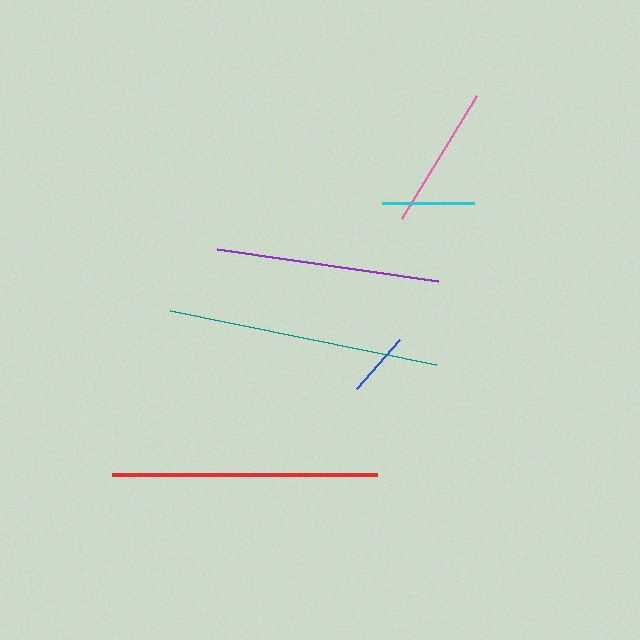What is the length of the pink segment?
The pink segment is approximately 144 pixels long.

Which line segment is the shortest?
The blue line is the shortest at approximately 64 pixels.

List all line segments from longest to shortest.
From longest to shortest: teal, red, purple, pink, cyan, blue.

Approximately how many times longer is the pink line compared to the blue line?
The pink line is approximately 2.2 times the length of the blue line.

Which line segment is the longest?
The teal line is the longest at approximately 271 pixels.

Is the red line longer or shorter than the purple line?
The red line is longer than the purple line.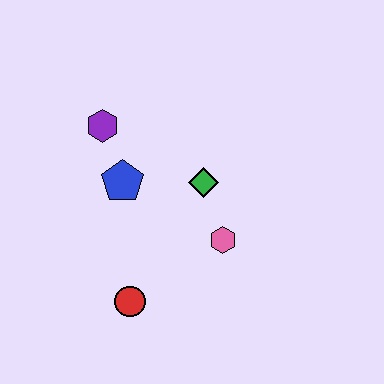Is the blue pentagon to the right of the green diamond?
No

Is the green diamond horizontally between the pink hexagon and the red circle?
Yes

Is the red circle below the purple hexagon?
Yes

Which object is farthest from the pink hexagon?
The purple hexagon is farthest from the pink hexagon.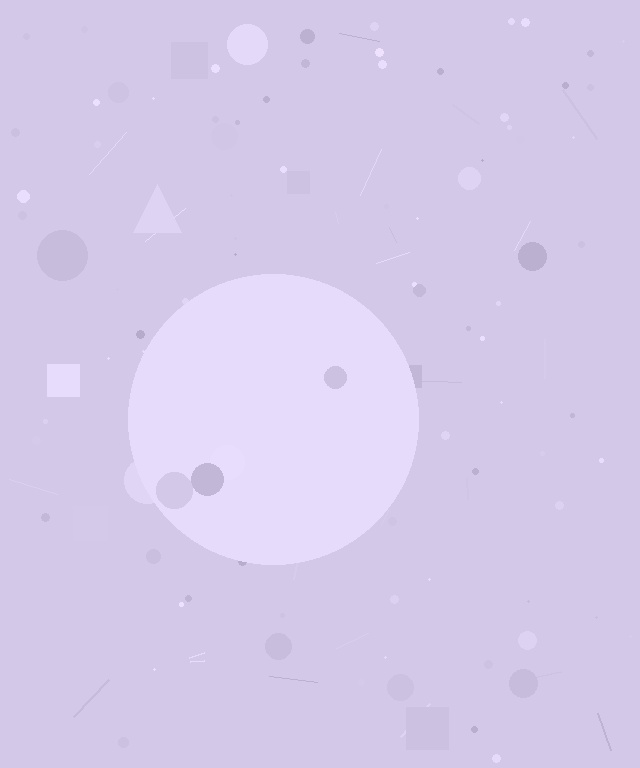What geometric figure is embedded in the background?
A circle is embedded in the background.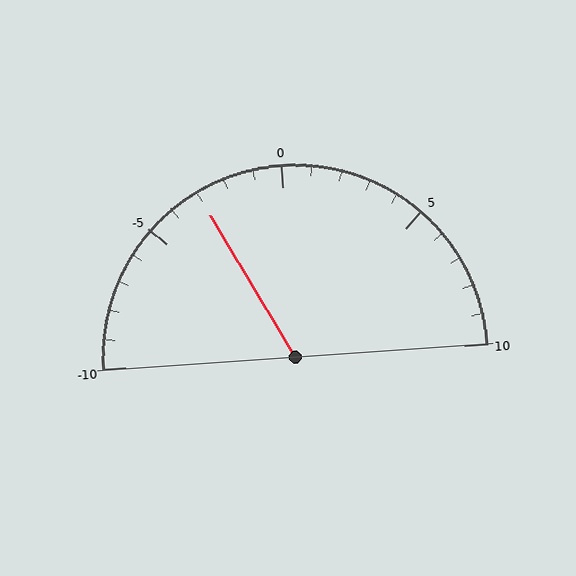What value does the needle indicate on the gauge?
The needle indicates approximately -3.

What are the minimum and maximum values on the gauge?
The gauge ranges from -10 to 10.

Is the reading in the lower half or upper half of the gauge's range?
The reading is in the lower half of the range (-10 to 10).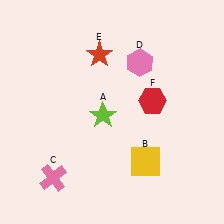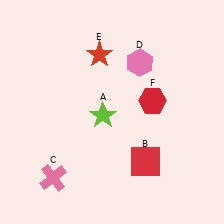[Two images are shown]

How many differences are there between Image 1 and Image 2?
There is 1 difference between the two images.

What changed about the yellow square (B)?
In Image 1, B is yellow. In Image 2, it changed to red.